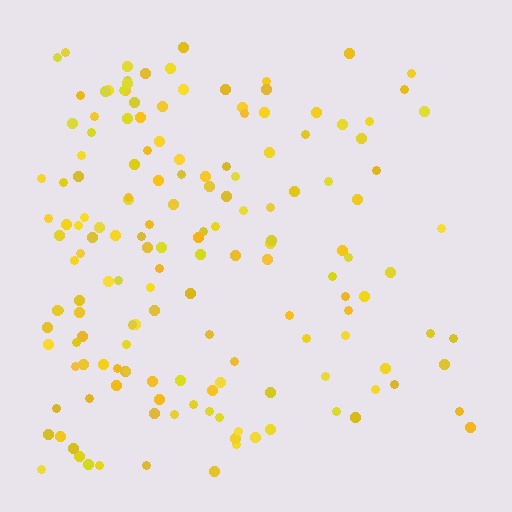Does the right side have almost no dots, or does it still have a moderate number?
Still a moderate number, just noticeably fewer than the left.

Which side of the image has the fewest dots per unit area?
The right.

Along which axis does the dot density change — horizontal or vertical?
Horizontal.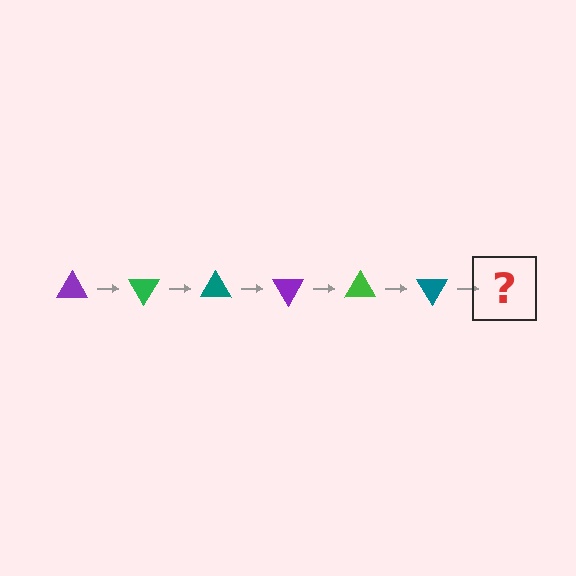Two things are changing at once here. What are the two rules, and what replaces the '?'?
The two rules are that it rotates 60 degrees each step and the color cycles through purple, green, and teal. The '?' should be a purple triangle, rotated 360 degrees from the start.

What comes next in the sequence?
The next element should be a purple triangle, rotated 360 degrees from the start.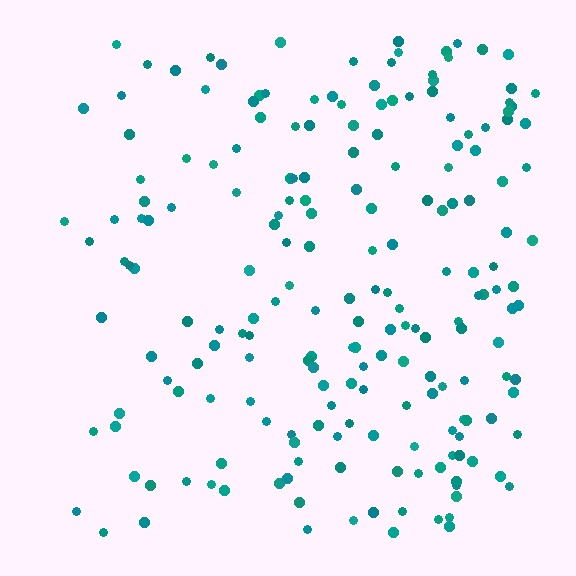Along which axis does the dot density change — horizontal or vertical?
Horizontal.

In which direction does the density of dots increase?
From left to right, with the right side densest.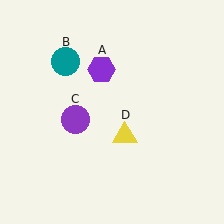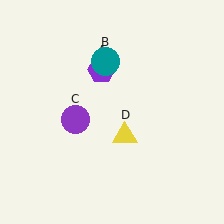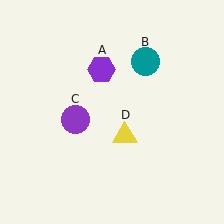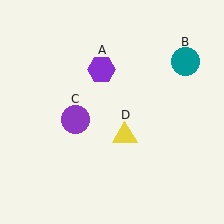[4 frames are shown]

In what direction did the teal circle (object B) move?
The teal circle (object B) moved right.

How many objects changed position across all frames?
1 object changed position: teal circle (object B).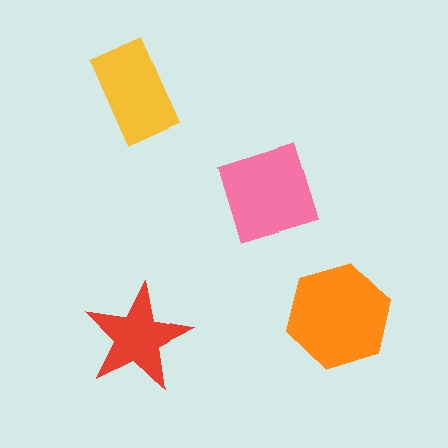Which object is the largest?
The orange hexagon.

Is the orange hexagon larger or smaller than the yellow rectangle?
Larger.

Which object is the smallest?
The red star.